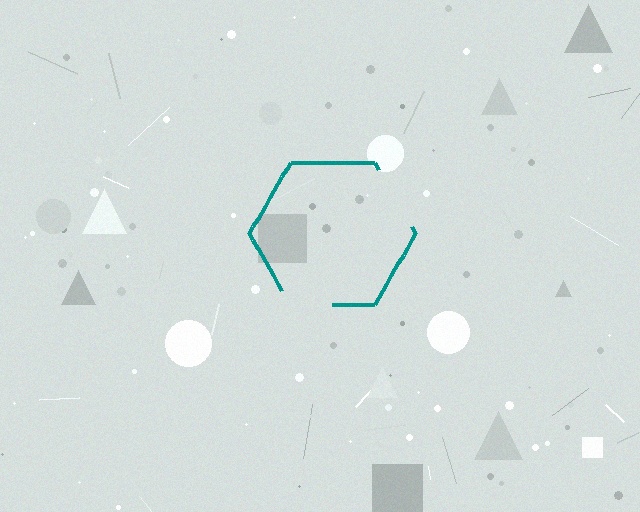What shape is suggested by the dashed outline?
The dashed outline suggests a hexagon.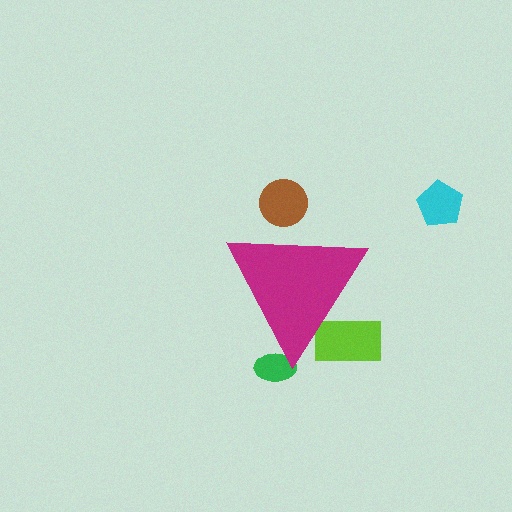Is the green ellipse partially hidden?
Yes, the green ellipse is partially hidden behind the magenta triangle.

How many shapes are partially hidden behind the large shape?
3 shapes are partially hidden.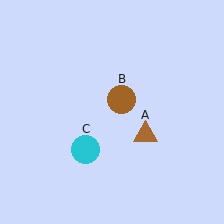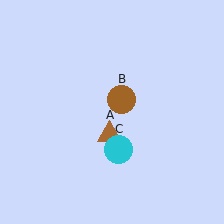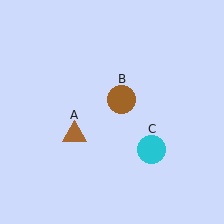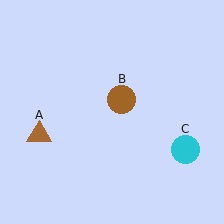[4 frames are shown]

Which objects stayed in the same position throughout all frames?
Brown circle (object B) remained stationary.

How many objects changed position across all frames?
2 objects changed position: brown triangle (object A), cyan circle (object C).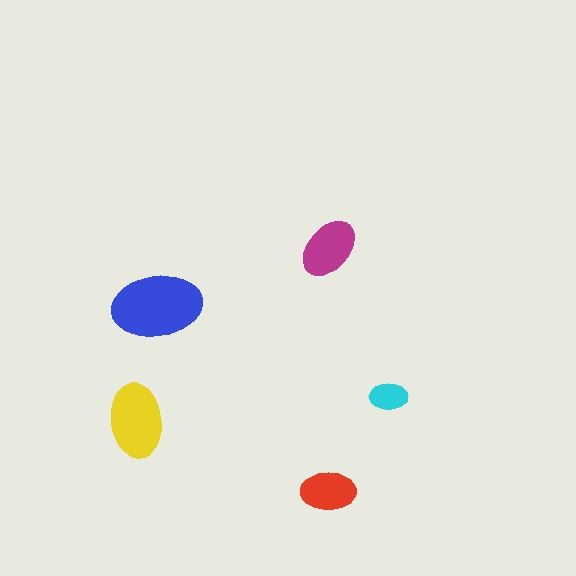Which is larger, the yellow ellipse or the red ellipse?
The yellow one.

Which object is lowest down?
The red ellipse is bottommost.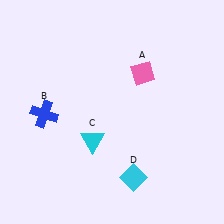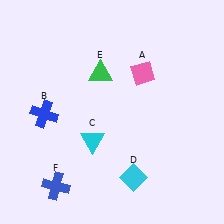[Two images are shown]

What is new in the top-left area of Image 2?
A green triangle (E) was added in the top-left area of Image 2.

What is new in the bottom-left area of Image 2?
A blue cross (F) was added in the bottom-left area of Image 2.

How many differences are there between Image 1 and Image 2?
There are 2 differences between the two images.